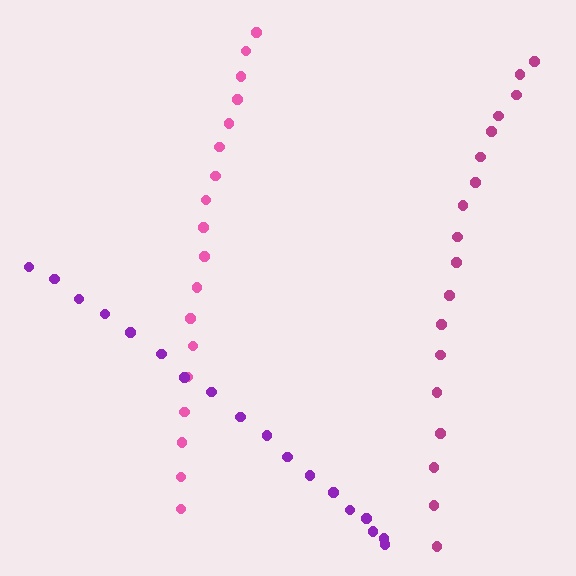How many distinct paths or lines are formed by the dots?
There are 3 distinct paths.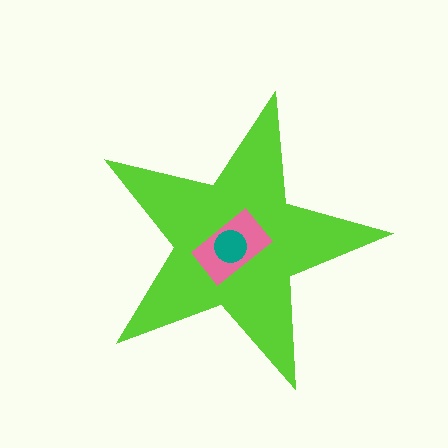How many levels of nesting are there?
3.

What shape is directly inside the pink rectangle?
The teal circle.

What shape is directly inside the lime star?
The pink rectangle.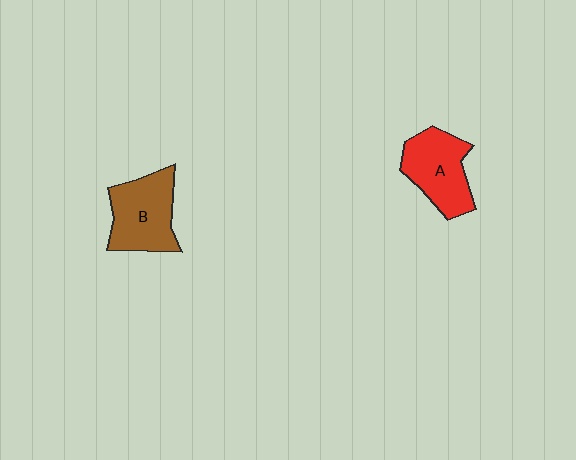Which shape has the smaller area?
Shape A (red).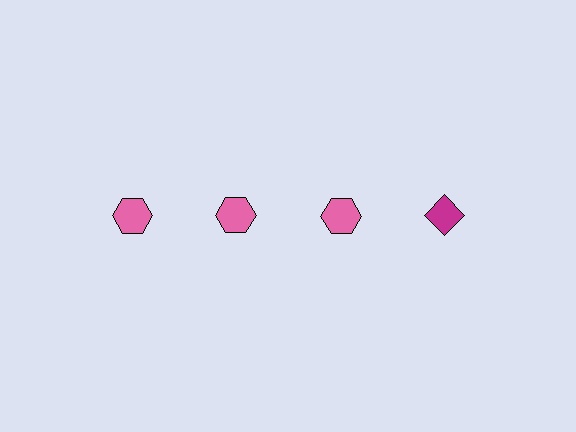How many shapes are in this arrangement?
There are 4 shapes arranged in a grid pattern.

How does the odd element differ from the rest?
It differs in both color (magenta instead of pink) and shape (diamond instead of hexagon).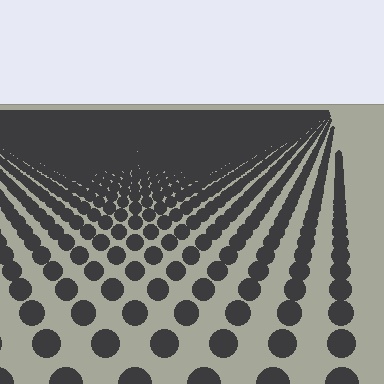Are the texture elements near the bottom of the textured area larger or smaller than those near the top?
Larger. Near the bottom, elements are closer to the viewer and appear at a bigger on-screen size.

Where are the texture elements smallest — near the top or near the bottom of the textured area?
Near the top.